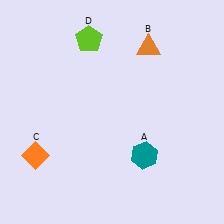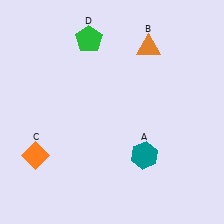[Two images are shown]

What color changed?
The pentagon (D) changed from lime in Image 1 to green in Image 2.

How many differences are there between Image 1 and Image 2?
There is 1 difference between the two images.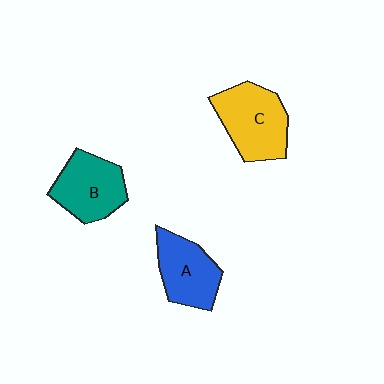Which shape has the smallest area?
Shape A (blue).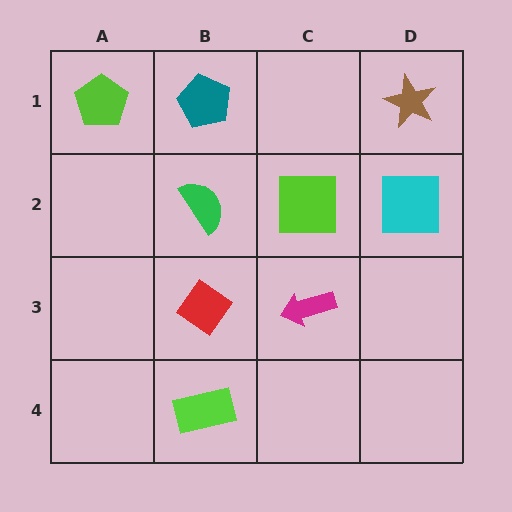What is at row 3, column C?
A magenta arrow.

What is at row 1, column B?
A teal pentagon.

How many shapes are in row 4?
1 shape.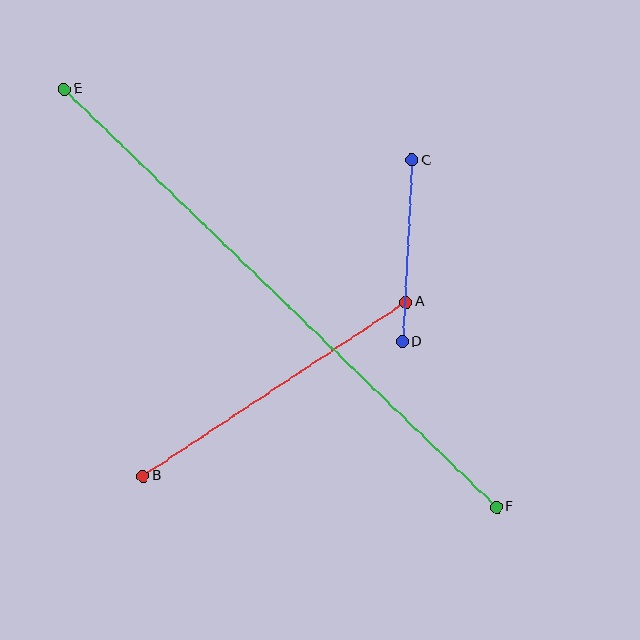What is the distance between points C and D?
The distance is approximately 182 pixels.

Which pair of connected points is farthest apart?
Points E and F are farthest apart.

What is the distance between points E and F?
The distance is approximately 601 pixels.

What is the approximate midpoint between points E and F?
The midpoint is at approximately (280, 298) pixels.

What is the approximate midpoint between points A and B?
The midpoint is at approximately (274, 389) pixels.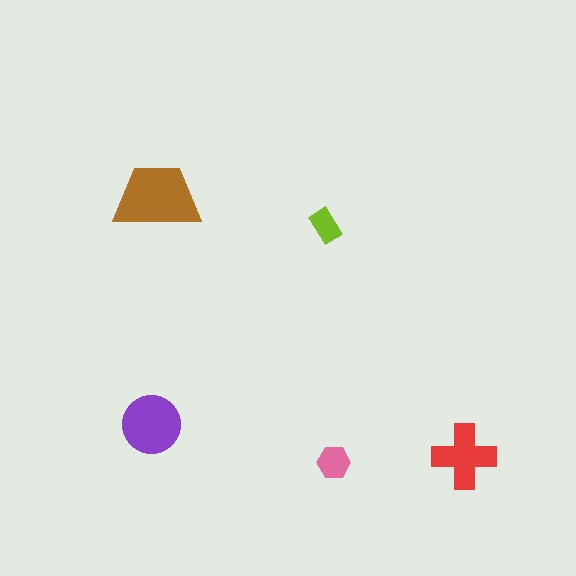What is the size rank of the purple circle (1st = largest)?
2nd.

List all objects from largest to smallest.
The brown trapezoid, the purple circle, the red cross, the pink hexagon, the lime rectangle.